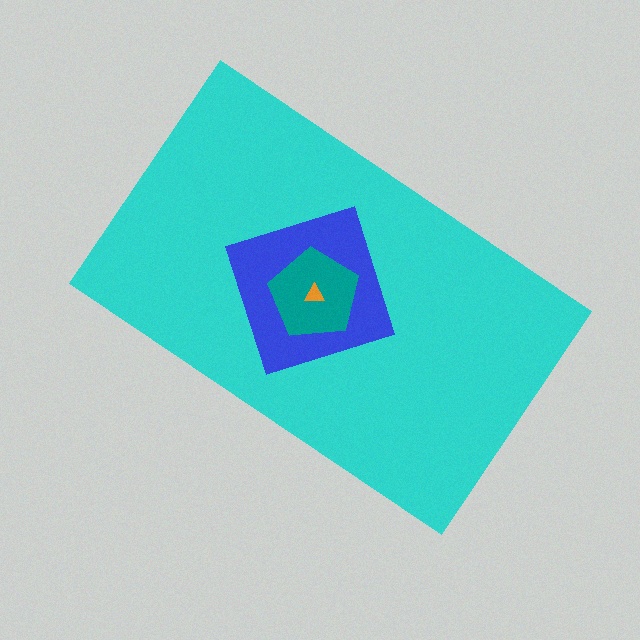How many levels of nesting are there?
4.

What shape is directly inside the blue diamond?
The teal pentagon.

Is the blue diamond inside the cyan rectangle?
Yes.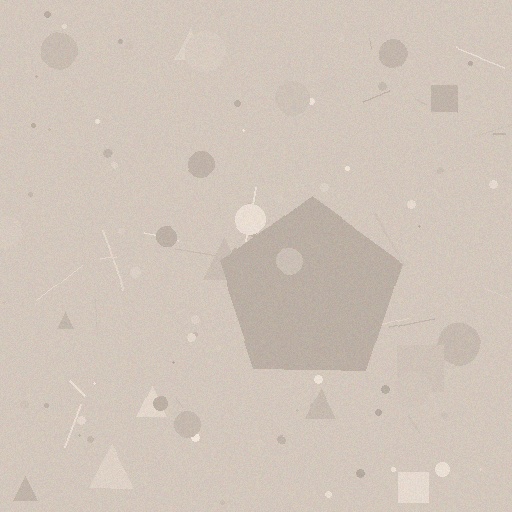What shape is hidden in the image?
A pentagon is hidden in the image.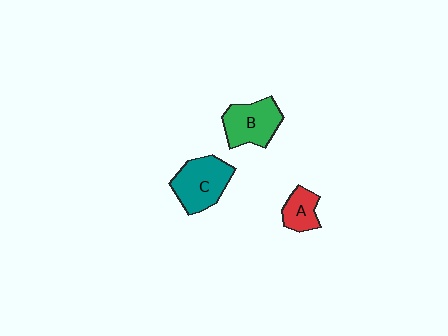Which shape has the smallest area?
Shape A (red).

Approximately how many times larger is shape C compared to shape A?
Approximately 1.9 times.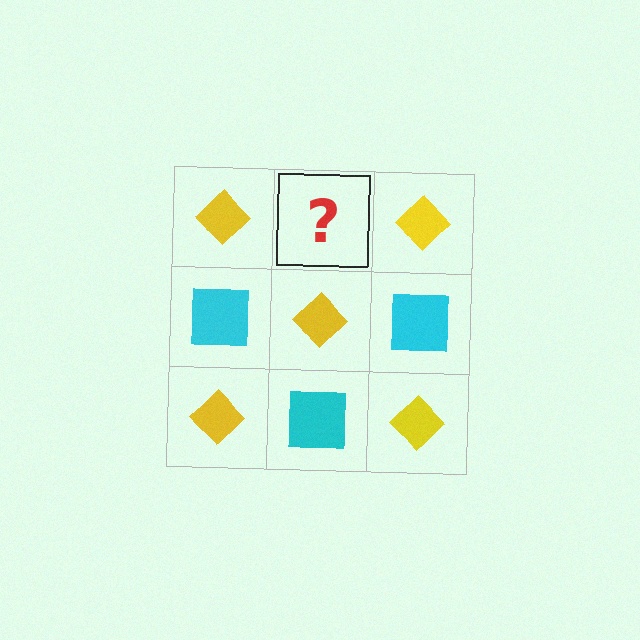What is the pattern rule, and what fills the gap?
The rule is that it alternates yellow diamond and cyan square in a checkerboard pattern. The gap should be filled with a cyan square.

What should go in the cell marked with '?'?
The missing cell should contain a cyan square.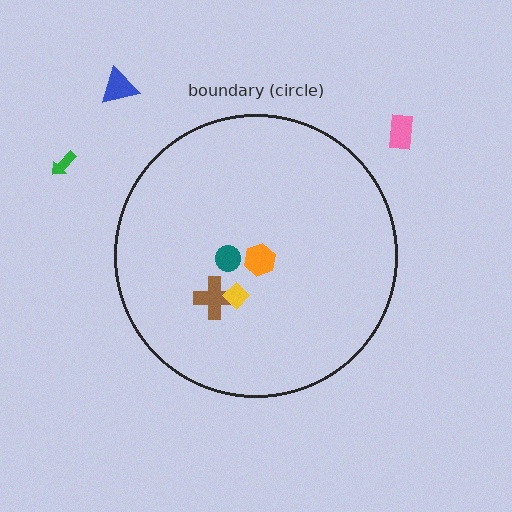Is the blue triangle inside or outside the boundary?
Outside.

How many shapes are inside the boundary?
4 inside, 3 outside.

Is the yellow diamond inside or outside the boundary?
Inside.